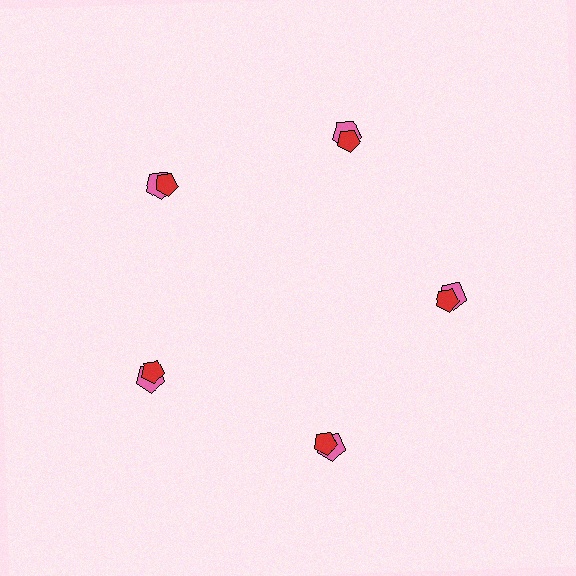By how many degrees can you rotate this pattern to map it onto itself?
The pattern maps onto itself every 72 degrees of rotation.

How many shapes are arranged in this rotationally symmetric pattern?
There are 10 shapes, arranged in 5 groups of 2.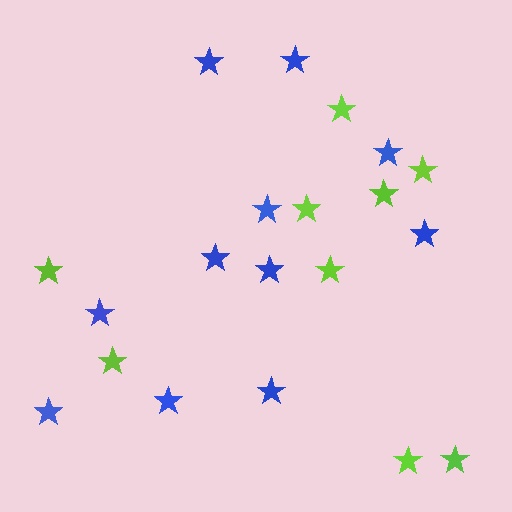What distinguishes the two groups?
There are 2 groups: one group of blue stars (11) and one group of lime stars (9).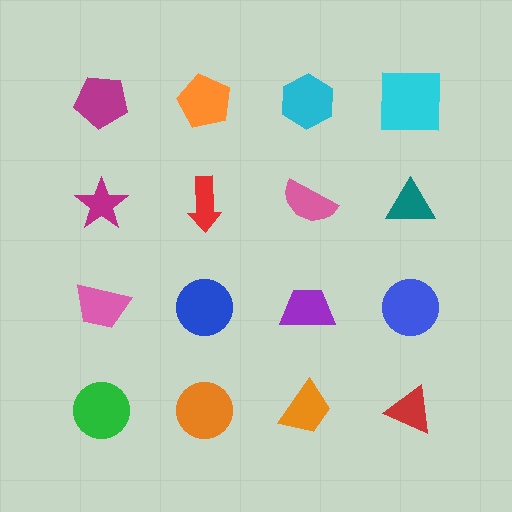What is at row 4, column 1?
A green circle.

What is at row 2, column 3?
A pink semicircle.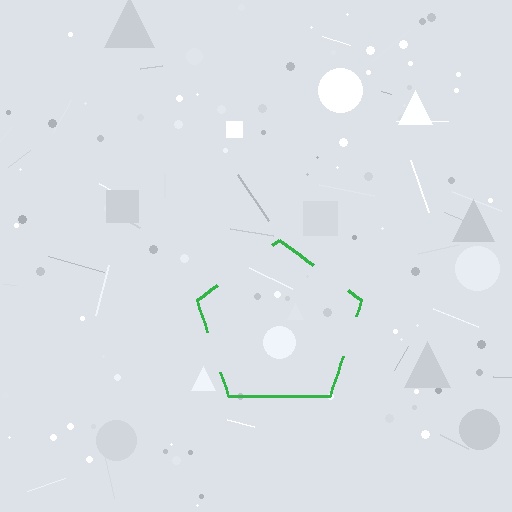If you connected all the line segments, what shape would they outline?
They would outline a pentagon.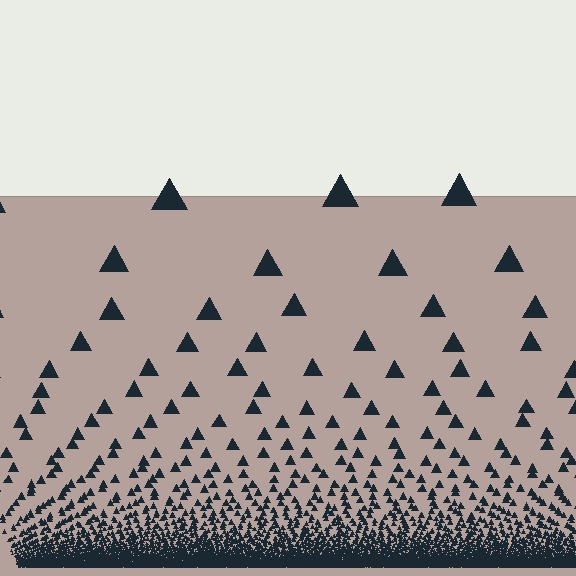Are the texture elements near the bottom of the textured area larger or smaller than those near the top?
Smaller. The gradient is inverted — elements near the bottom are smaller and denser.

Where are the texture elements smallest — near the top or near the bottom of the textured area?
Near the bottom.